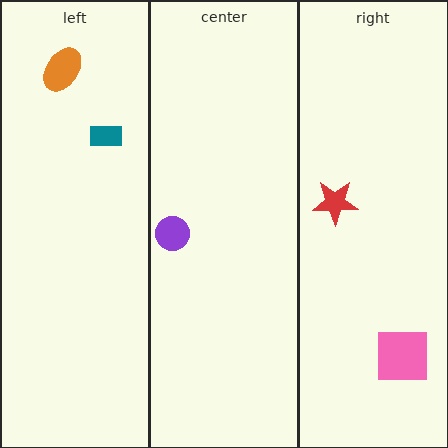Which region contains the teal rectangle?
The left region.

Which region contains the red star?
The right region.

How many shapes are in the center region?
1.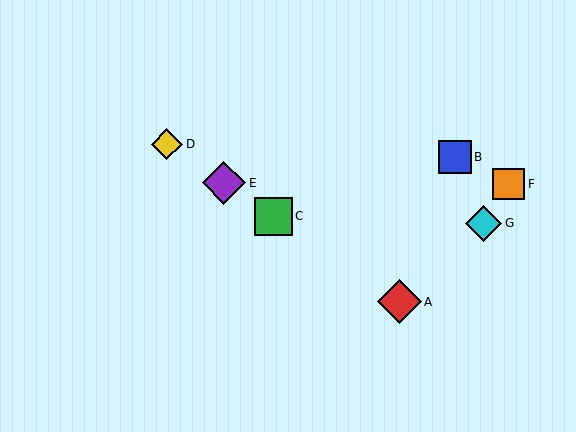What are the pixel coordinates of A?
Object A is at (400, 302).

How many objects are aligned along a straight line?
4 objects (A, C, D, E) are aligned along a straight line.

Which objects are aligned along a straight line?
Objects A, C, D, E are aligned along a straight line.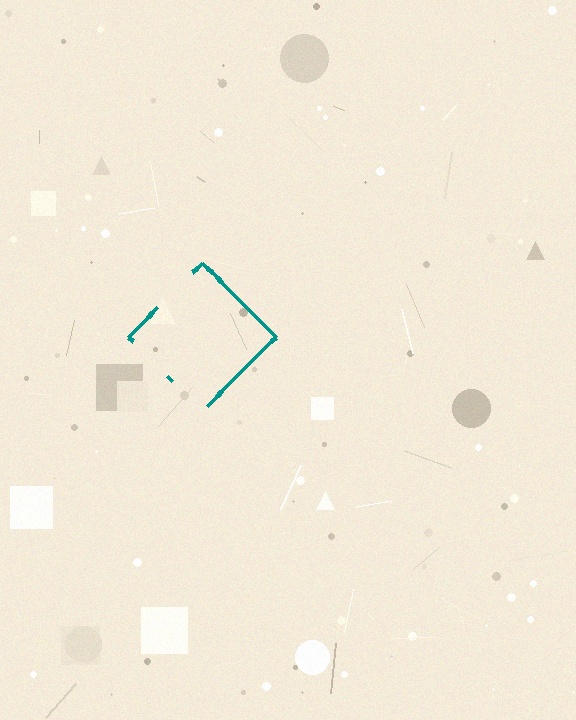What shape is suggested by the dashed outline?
The dashed outline suggests a diamond.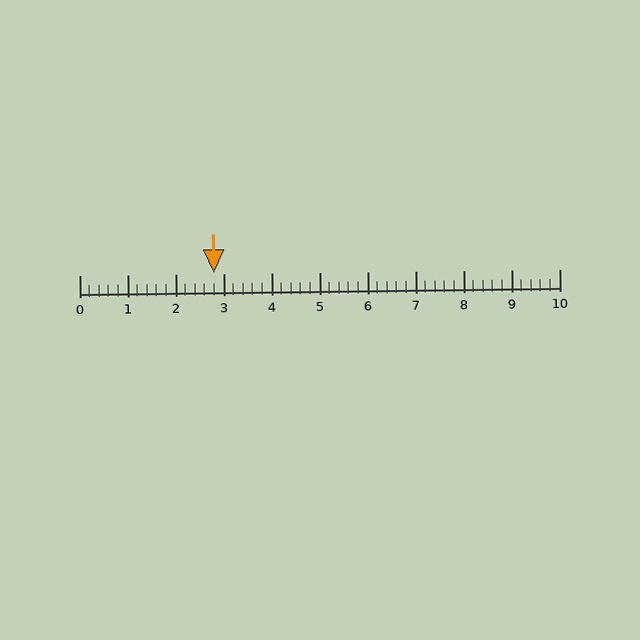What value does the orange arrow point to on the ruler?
The orange arrow points to approximately 2.8.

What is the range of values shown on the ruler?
The ruler shows values from 0 to 10.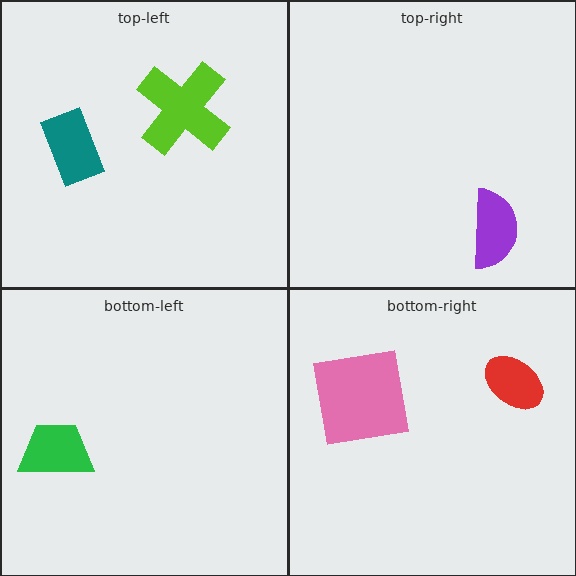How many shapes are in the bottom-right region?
2.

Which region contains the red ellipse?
The bottom-right region.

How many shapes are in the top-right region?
1.